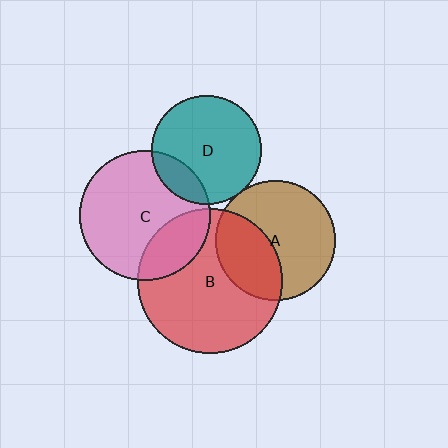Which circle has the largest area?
Circle B (red).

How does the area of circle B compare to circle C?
Approximately 1.2 times.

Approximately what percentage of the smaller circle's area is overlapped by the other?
Approximately 35%.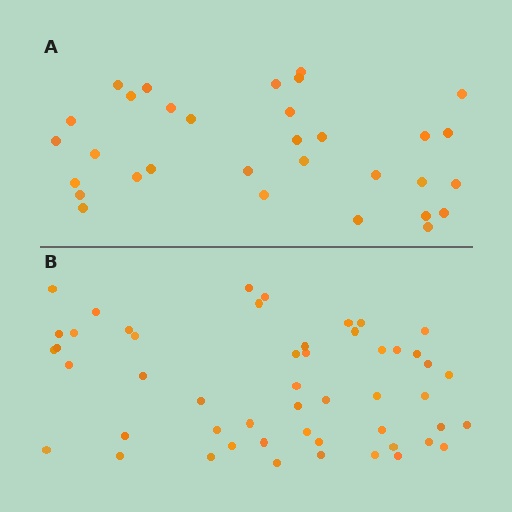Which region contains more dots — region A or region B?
Region B (the bottom region) has more dots.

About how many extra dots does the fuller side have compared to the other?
Region B has approximately 20 more dots than region A.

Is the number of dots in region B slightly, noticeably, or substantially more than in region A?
Region B has substantially more. The ratio is roughly 1.6 to 1.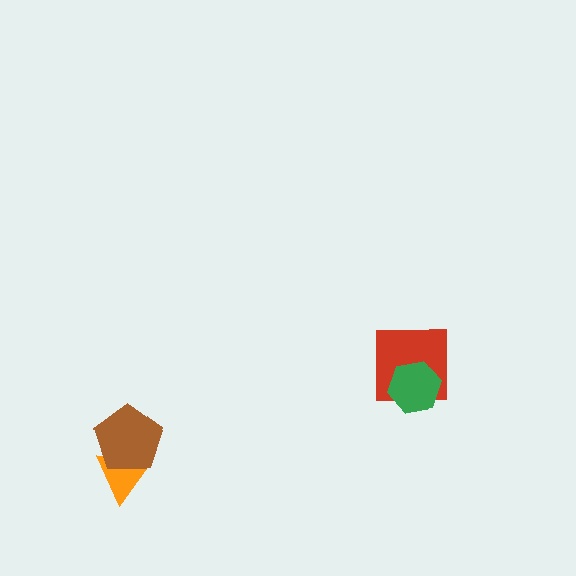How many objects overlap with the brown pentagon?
1 object overlaps with the brown pentagon.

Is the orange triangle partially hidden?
Yes, it is partially covered by another shape.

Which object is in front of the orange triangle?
The brown pentagon is in front of the orange triangle.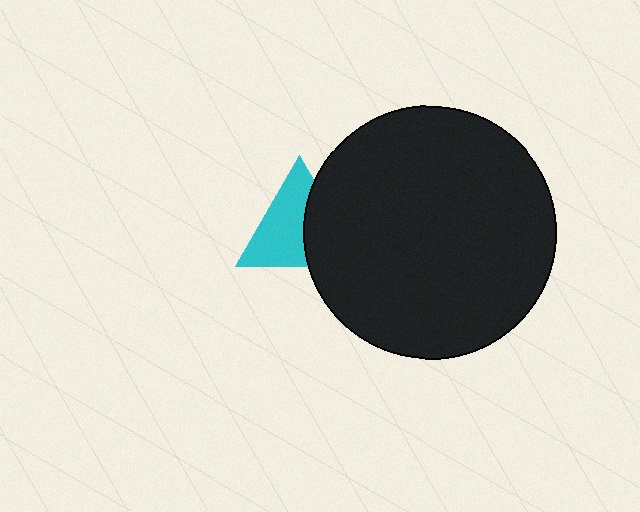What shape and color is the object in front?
The object in front is a black circle.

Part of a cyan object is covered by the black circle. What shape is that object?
It is a triangle.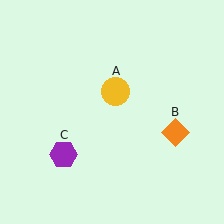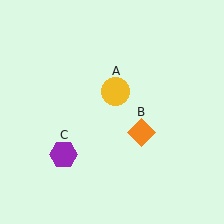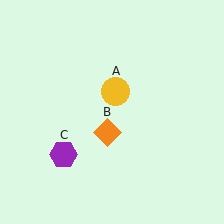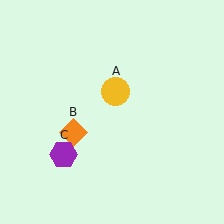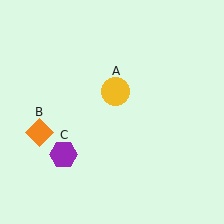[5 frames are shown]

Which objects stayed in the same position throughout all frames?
Yellow circle (object A) and purple hexagon (object C) remained stationary.